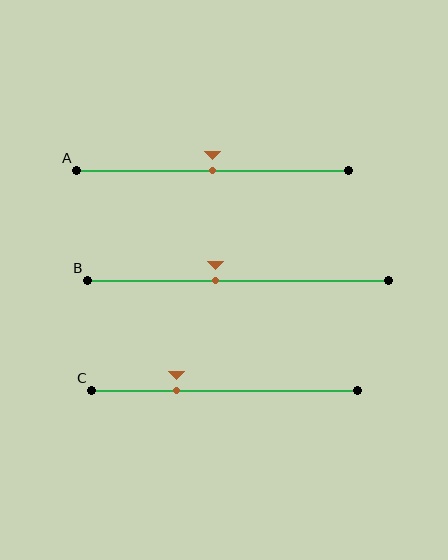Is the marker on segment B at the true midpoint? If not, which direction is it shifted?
No, the marker on segment B is shifted to the left by about 7% of the segment length.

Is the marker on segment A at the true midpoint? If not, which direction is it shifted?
Yes, the marker on segment A is at the true midpoint.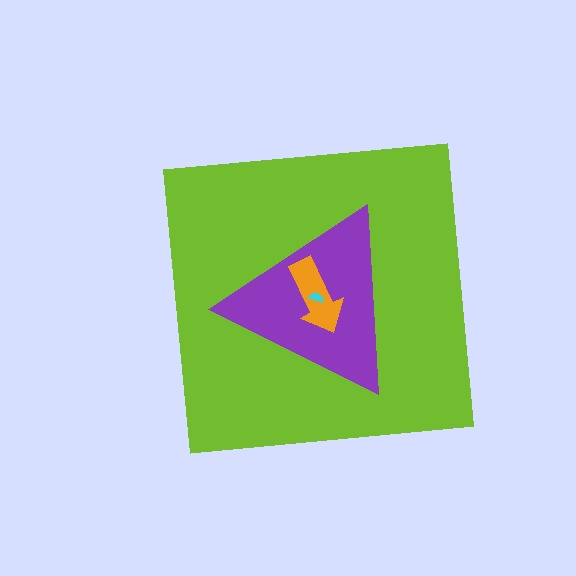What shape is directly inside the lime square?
The purple triangle.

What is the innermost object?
The cyan semicircle.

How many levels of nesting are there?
4.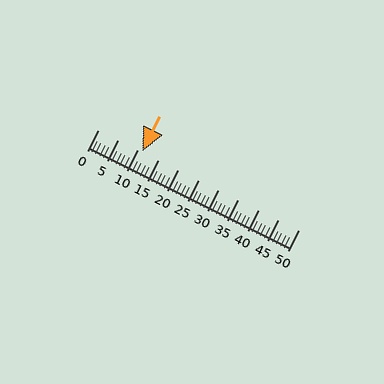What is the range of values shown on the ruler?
The ruler shows values from 0 to 50.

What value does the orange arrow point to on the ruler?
The orange arrow points to approximately 11.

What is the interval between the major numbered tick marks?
The major tick marks are spaced 5 units apart.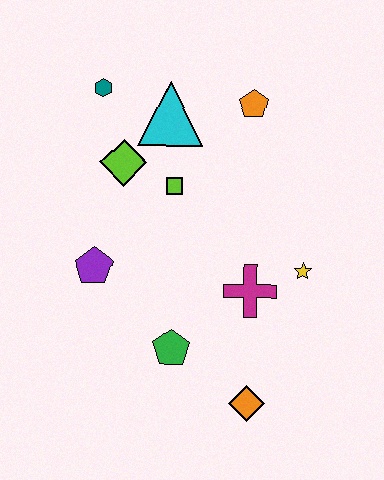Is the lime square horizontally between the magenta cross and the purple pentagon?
Yes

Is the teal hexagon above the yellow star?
Yes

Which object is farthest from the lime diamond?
The orange diamond is farthest from the lime diamond.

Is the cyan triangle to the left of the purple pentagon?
No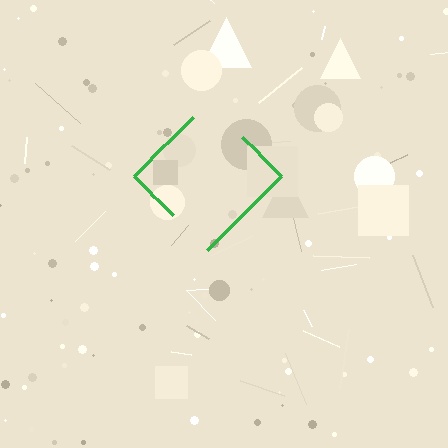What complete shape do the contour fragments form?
The contour fragments form a diamond.